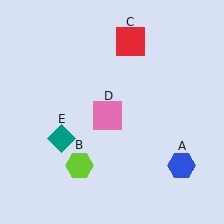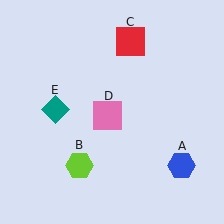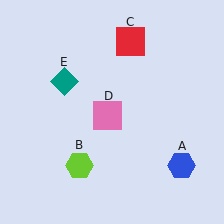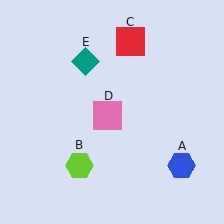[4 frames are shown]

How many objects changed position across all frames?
1 object changed position: teal diamond (object E).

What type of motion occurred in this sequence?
The teal diamond (object E) rotated clockwise around the center of the scene.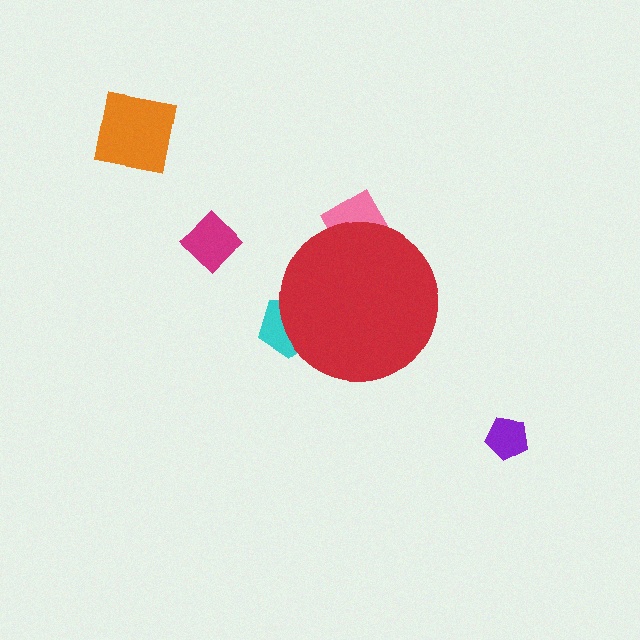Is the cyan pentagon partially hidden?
Yes, the cyan pentagon is partially hidden behind the red circle.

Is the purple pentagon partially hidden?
No, the purple pentagon is fully visible.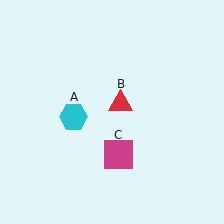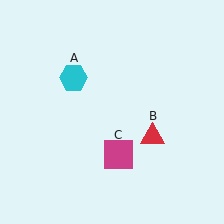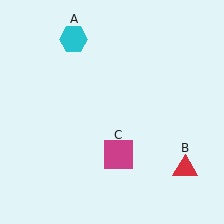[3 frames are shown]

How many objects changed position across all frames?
2 objects changed position: cyan hexagon (object A), red triangle (object B).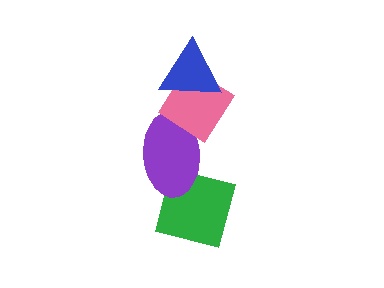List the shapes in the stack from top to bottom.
From top to bottom: the blue triangle, the pink diamond, the purple ellipse, the green square.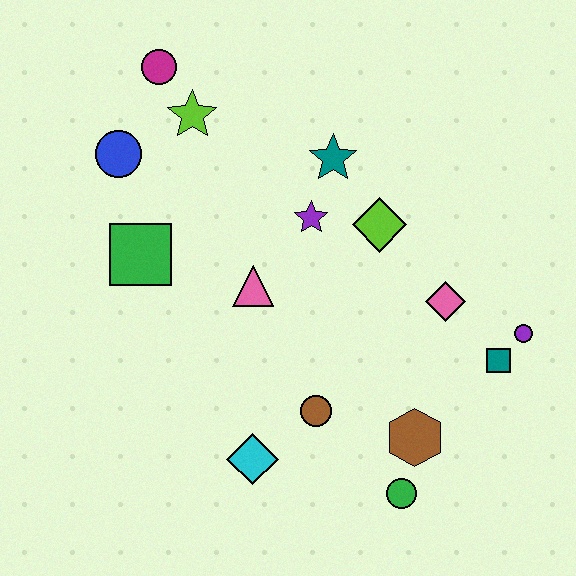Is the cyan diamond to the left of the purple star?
Yes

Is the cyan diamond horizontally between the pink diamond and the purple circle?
No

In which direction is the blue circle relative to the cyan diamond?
The blue circle is above the cyan diamond.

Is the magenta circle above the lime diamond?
Yes